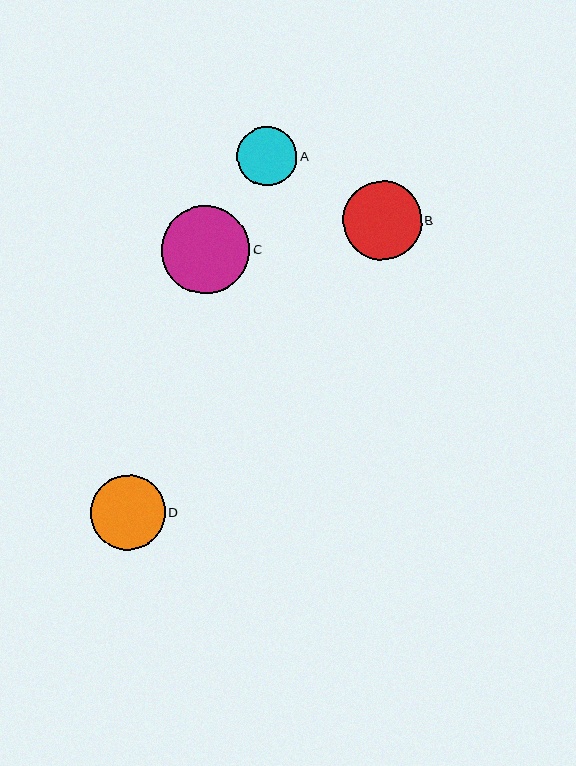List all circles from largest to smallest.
From largest to smallest: C, B, D, A.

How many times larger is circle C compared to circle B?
Circle C is approximately 1.1 times the size of circle B.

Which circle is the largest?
Circle C is the largest with a size of approximately 88 pixels.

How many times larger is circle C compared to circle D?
Circle C is approximately 1.2 times the size of circle D.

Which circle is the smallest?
Circle A is the smallest with a size of approximately 60 pixels.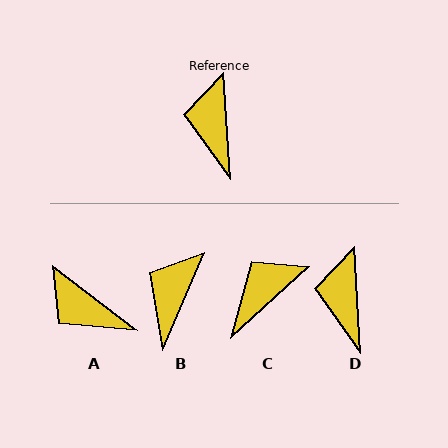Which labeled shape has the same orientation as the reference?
D.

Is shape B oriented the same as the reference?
No, it is off by about 26 degrees.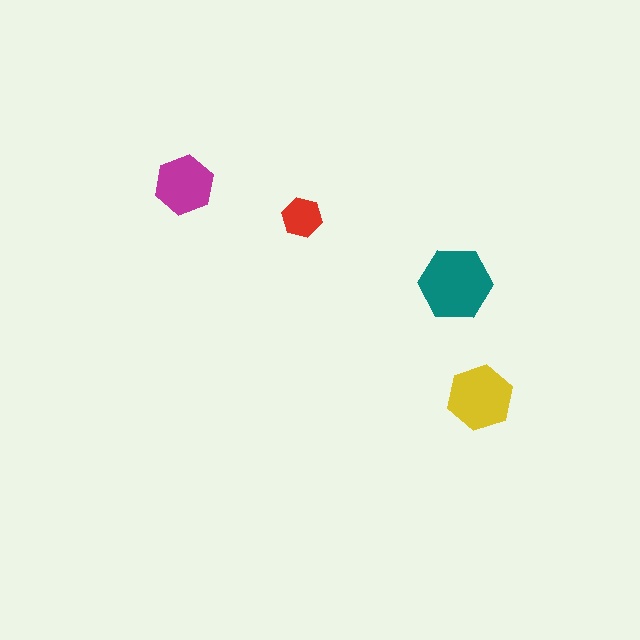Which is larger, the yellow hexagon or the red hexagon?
The yellow one.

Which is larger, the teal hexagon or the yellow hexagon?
The teal one.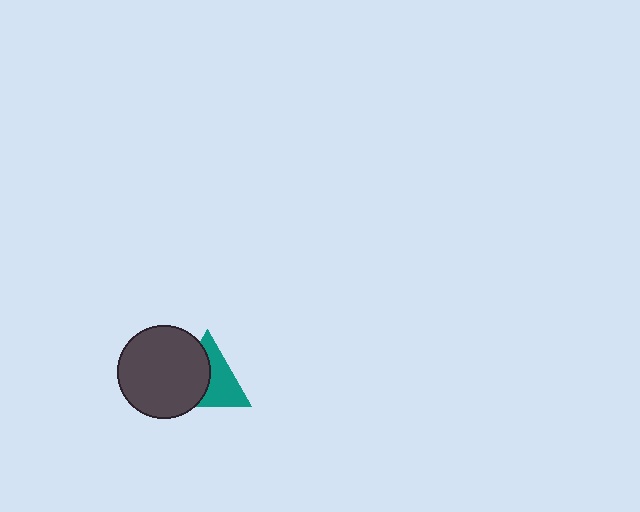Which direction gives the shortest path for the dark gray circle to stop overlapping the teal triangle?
Moving left gives the shortest separation.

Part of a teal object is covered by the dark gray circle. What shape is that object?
It is a triangle.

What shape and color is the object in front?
The object in front is a dark gray circle.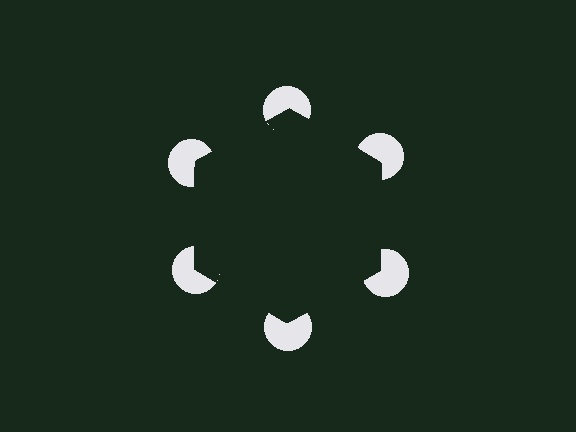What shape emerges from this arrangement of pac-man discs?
An illusory hexagon — its edges are inferred from the aligned wedge cuts in the pac-man discs, not physically drawn.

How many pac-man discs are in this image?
There are 6 — one at each vertex of the illusory hexagon.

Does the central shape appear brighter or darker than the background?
It typically appears slightly darker than the background, even though no actual brightness change is drawn.